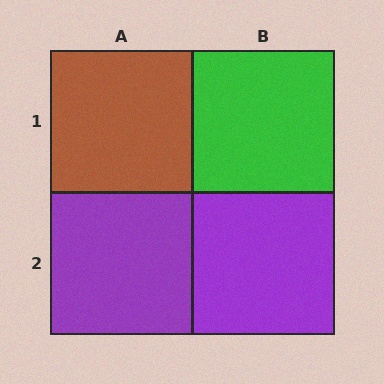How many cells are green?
1 cell is green.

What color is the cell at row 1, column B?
Green.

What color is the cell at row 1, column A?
Brown.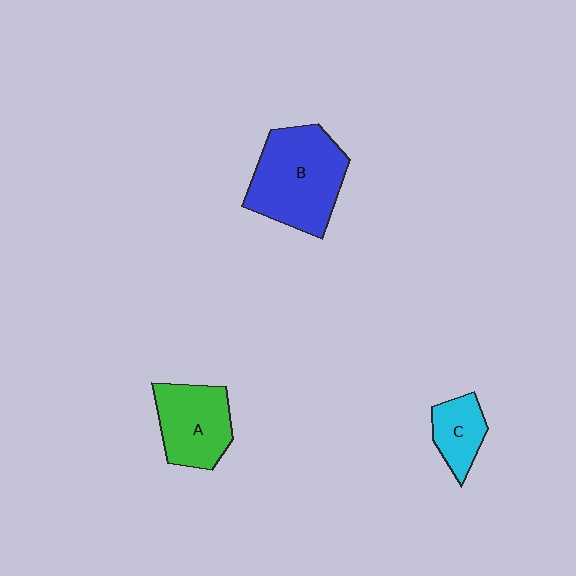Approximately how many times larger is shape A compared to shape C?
Approximately 1.7 times.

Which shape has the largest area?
Shape B (blue).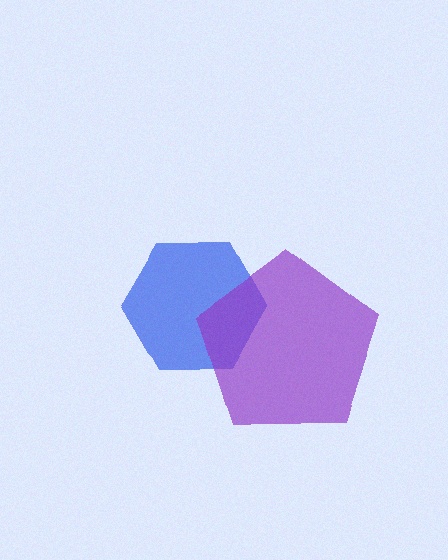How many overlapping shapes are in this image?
There are 2 overlapping shapes in the image.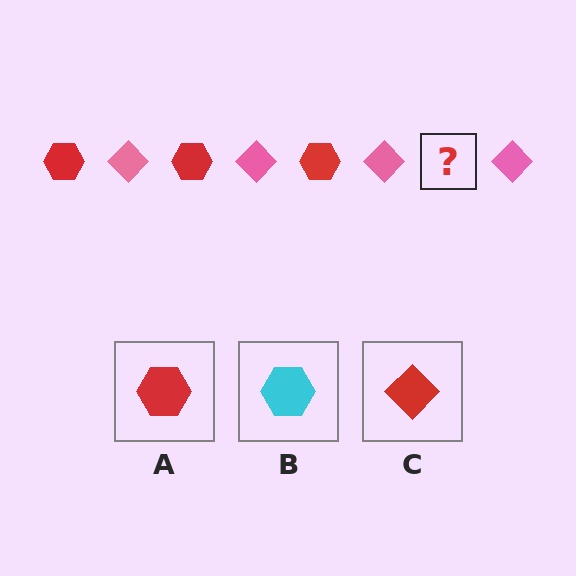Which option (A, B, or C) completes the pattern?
A.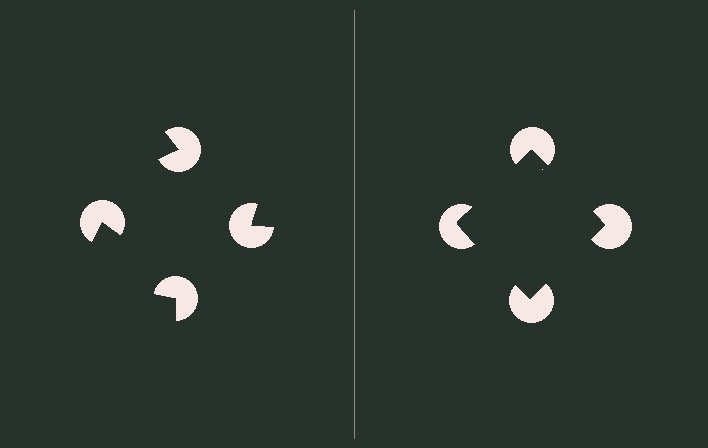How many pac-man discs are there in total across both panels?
8 — 4 on each side.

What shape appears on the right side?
An illusory square.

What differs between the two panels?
The pac-man discs are positioned identically on both sides; only the wedge orientations differ. On the right they align to a square; on the left they are misaligned.